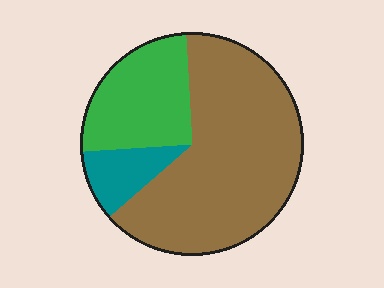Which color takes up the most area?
Brown, at roughly 65%.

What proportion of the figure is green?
Green covers around 25% of the figure.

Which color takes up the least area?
Teal, at roughly 10%.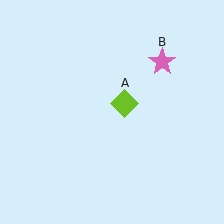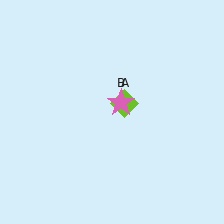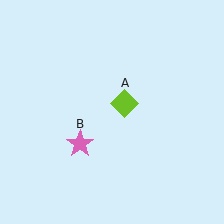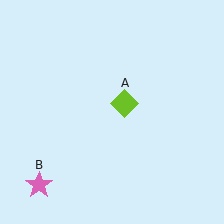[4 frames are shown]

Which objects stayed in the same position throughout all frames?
Lime diamond (object A) remained stationary.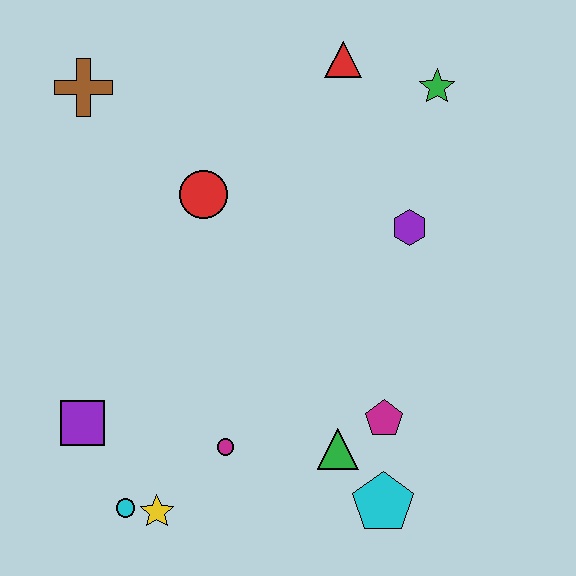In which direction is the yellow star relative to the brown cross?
The yellow star is below the brown cross.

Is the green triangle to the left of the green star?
Yes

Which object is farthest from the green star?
The cyan circle is farthest from the green star.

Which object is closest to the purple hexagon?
The green star is closest to the purple hexagon.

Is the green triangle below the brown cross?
Yes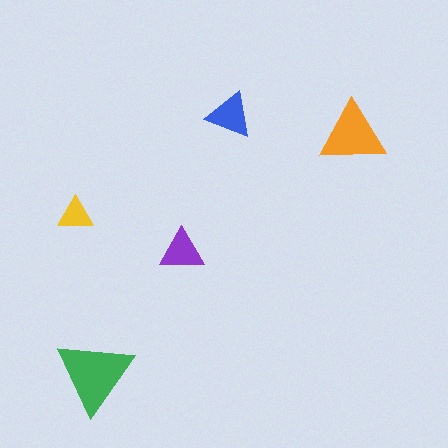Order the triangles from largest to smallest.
the green one, the orange one, the blue one, the purple one, the yellow one.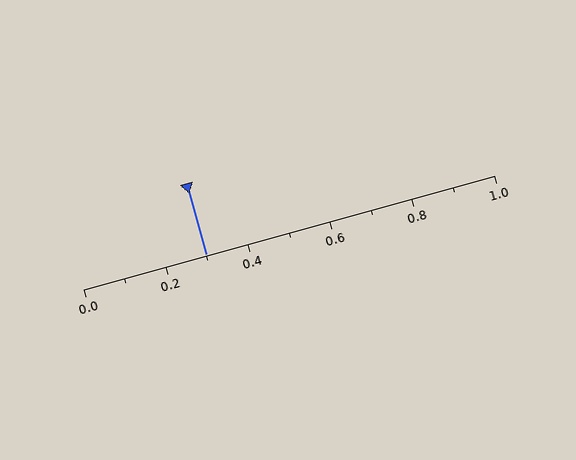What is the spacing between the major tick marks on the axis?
The major ticks are spaced 0.2 apart.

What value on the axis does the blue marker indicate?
The marker indicates approximately 0.3.